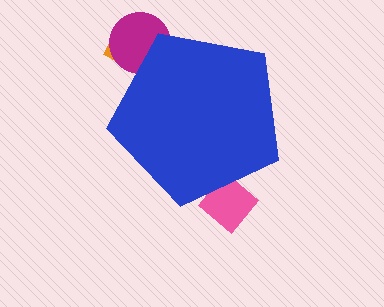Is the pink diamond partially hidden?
Yes, the pink diamond is partially hidden behind the blue pentagon.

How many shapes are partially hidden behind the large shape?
3 shapes are partially hidden.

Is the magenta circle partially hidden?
Yes, the magenta circle is partially hidden behind the blue pentagon.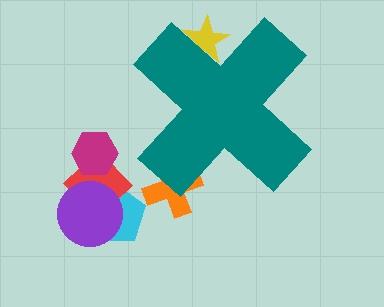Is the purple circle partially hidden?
No, the purple circle is fully visible.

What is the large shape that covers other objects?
A teal cross.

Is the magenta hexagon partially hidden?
No, the magenta hexagon is fully visible.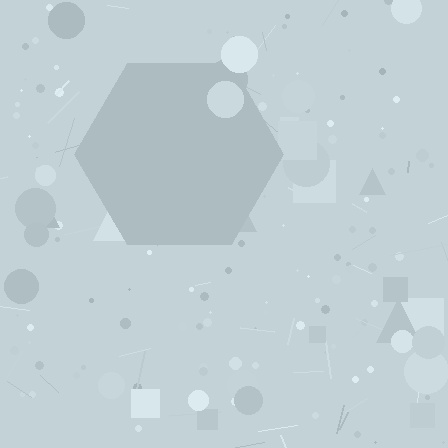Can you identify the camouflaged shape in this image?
The camouflaged shape is a hexagon.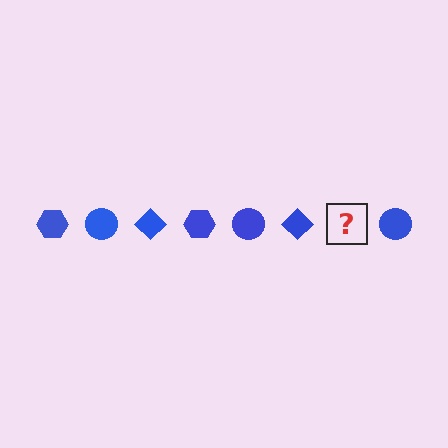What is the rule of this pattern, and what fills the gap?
The rule is that the pattern cycles through hexagon, circle, diamond shapes in blue. The gap should be filled with a blue hexagon.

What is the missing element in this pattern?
The missing element is a blue hexagon.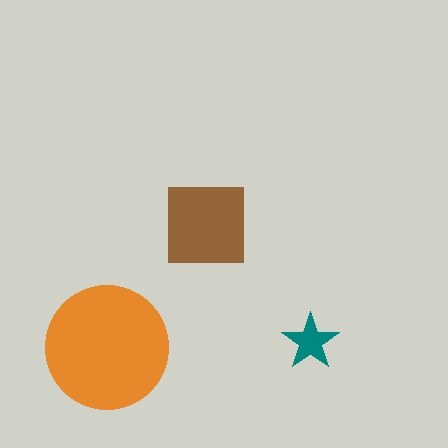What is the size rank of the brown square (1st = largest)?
2nd.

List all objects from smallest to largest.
The teal star, the brown square, the orange circle.